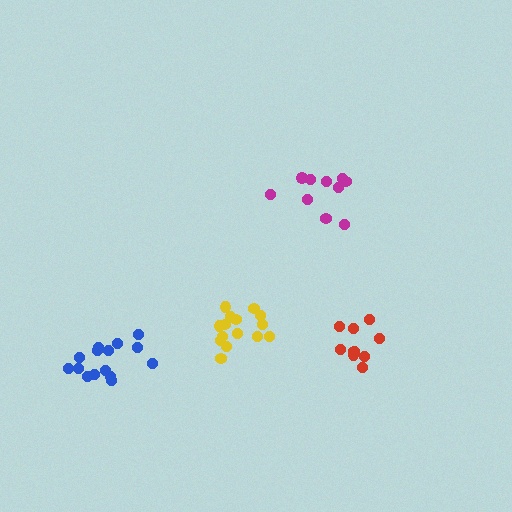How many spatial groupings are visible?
There are 4 spatial groupings.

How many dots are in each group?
Group 1: 10 dots, Group 2: 10 dots, Group 3: 15 dots, Group 4: 15 dots (50 total).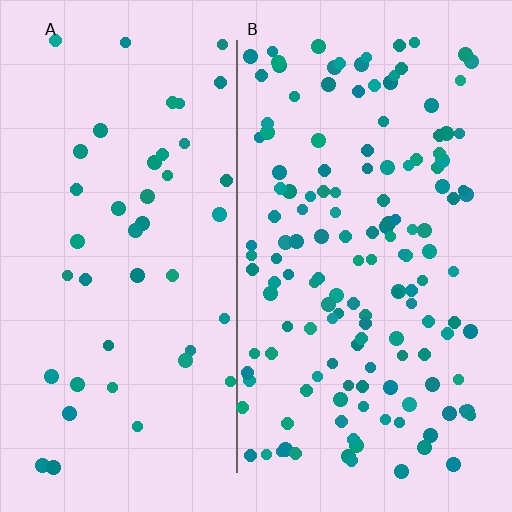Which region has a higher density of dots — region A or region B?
B (the right).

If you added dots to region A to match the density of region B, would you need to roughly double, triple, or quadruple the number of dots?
Approximately triple.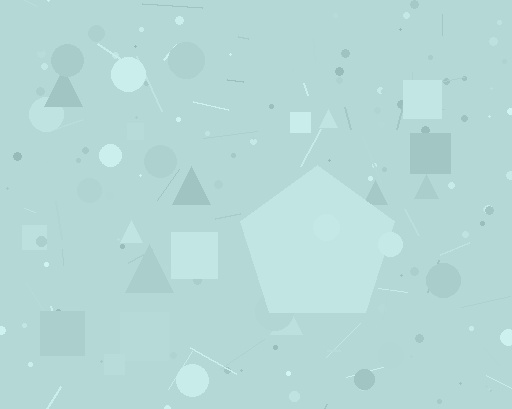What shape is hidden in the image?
A pentagon is hidden in the image.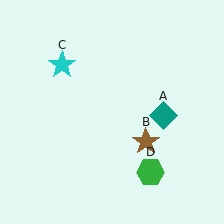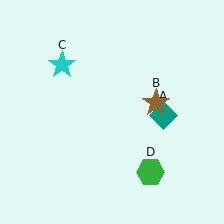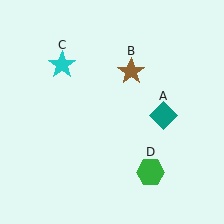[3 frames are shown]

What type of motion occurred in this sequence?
The brown star (object B) rotated counterclockwise around the center of the scene.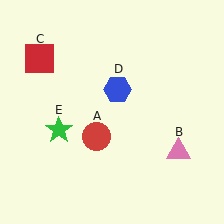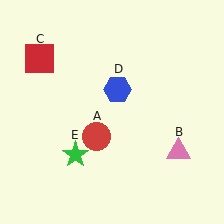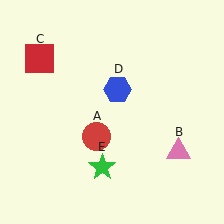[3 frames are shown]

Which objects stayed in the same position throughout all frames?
Red circle (object A) and pink triangle (object B) and red square (object C) and blue hexagon (object D) remained stationary.